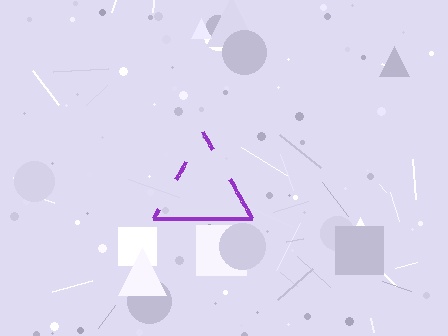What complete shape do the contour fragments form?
The contour fragments form a triangle.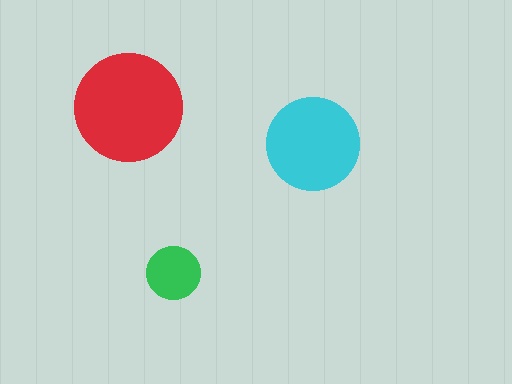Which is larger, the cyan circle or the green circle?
The cyan one.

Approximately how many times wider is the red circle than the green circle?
About 2 times wider.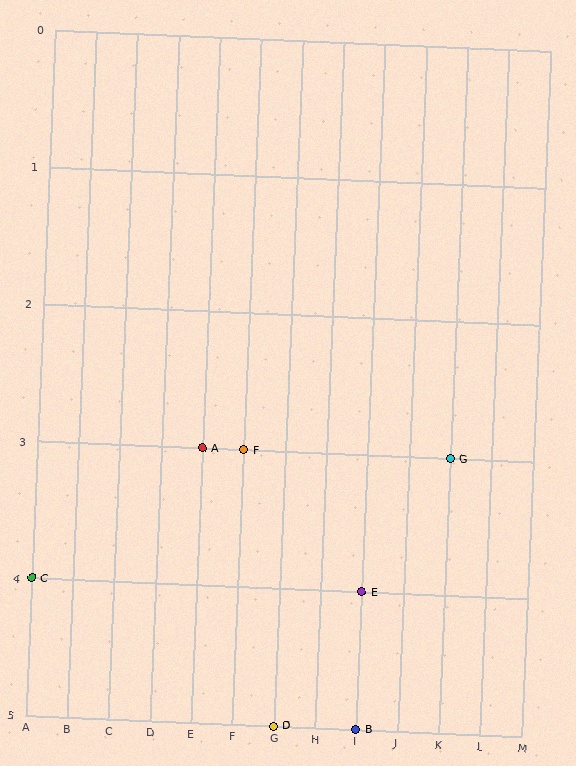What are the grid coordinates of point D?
Point D is at grid coordinates (G, 5).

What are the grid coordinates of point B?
Point B is at grid coordinates (I, 5).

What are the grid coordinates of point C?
Point C is at grid coordinates (A, 4).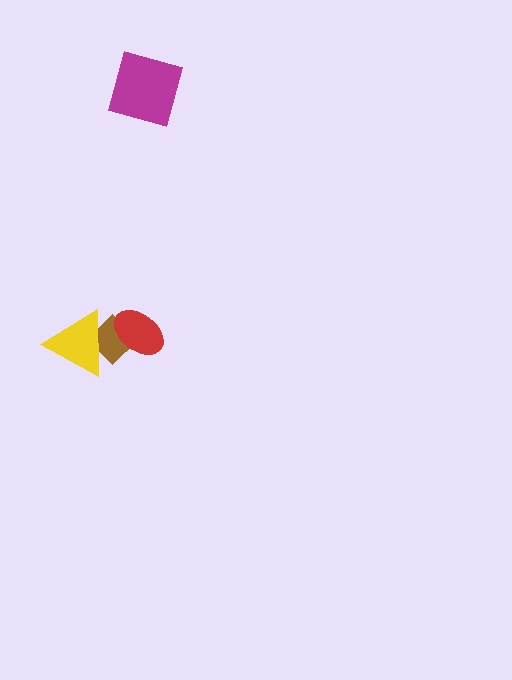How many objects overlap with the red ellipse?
1 object overlaps with the red ellipse.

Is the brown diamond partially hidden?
Yes, it is partially covered by another shape.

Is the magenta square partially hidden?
No, no other shape covers it.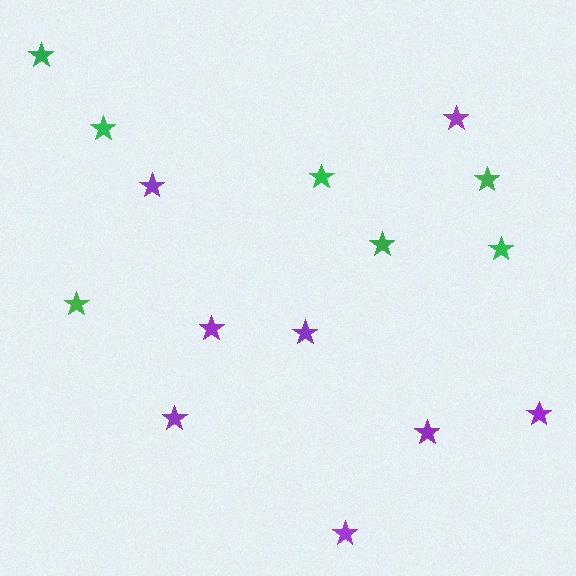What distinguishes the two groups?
There are 2 groups: one group of purple stars (8) and one group of green stars (7).